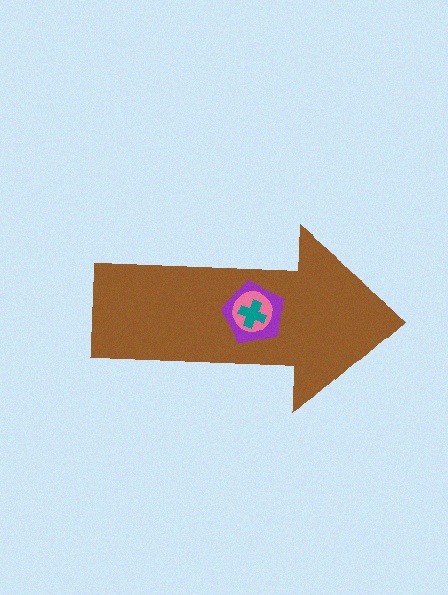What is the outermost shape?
The brown arrow.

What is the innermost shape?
The teal cross.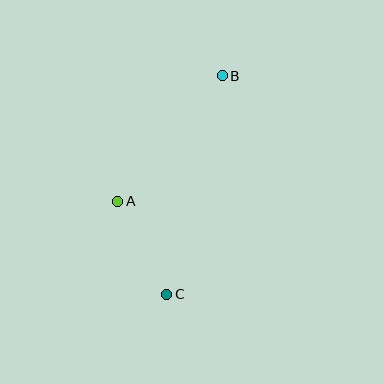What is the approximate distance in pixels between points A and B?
The distance between A and B is approximately 163 pixels.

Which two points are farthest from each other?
Points B and C are farthest from each other.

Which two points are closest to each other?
Points A and C are closest to each other.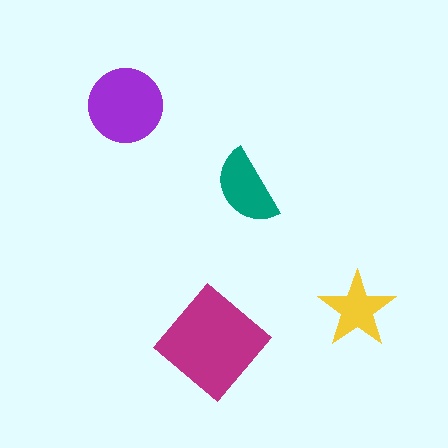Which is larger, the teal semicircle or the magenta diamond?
The magenta diamond.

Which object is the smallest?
The yellow star.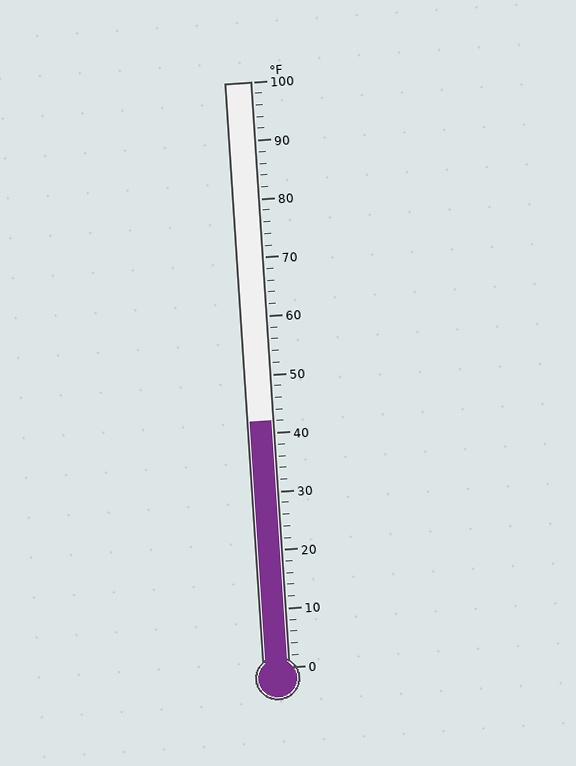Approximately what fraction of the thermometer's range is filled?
The thermometer is filled to approximately 40% of its range.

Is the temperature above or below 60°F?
The temperature is below 60°F.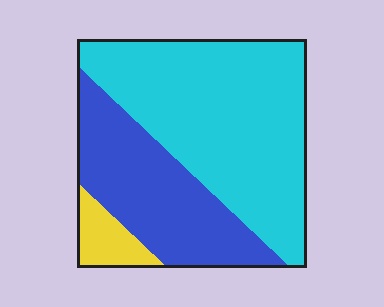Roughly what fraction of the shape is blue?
Blue takes up between a quarter and a half of the shape.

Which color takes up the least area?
Yellow, at roughly 5%.